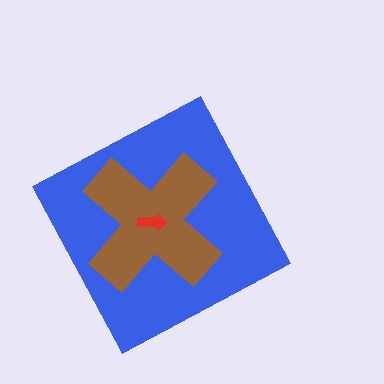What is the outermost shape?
The blue diamond.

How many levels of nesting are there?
3.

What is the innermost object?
The red arrow.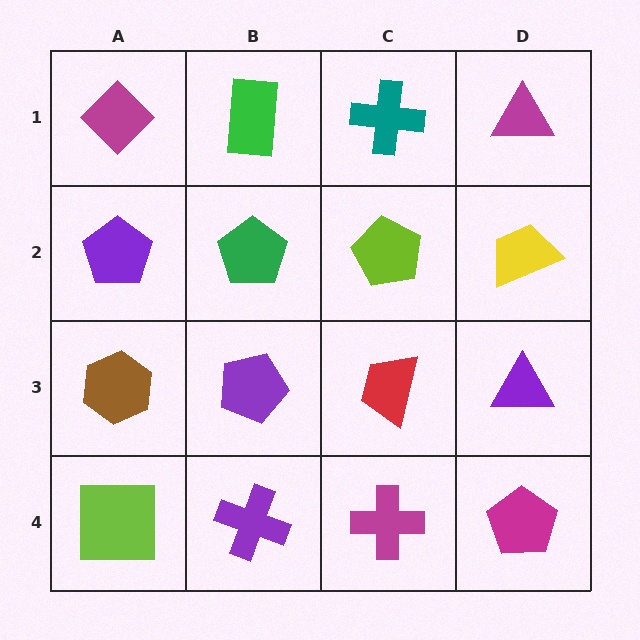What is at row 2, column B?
A green pentagon.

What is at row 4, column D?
A magenta pentagon.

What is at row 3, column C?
A red trapezoid.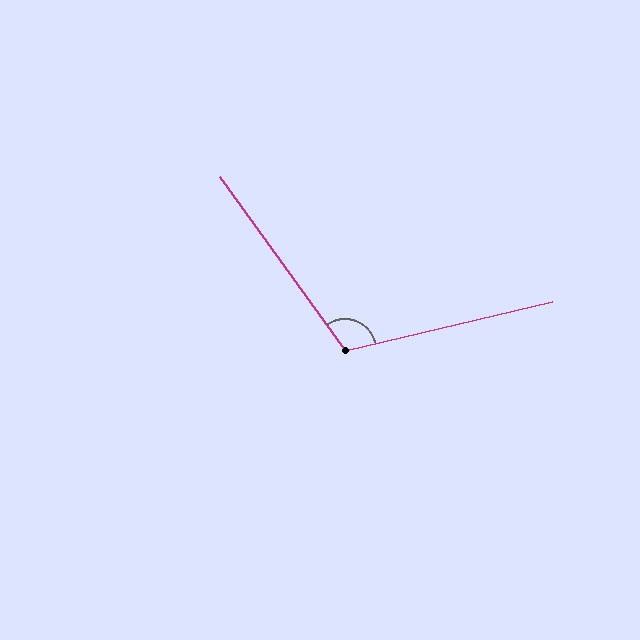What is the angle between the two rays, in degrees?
Approximately 113 degrees.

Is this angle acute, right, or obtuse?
It is obtuse.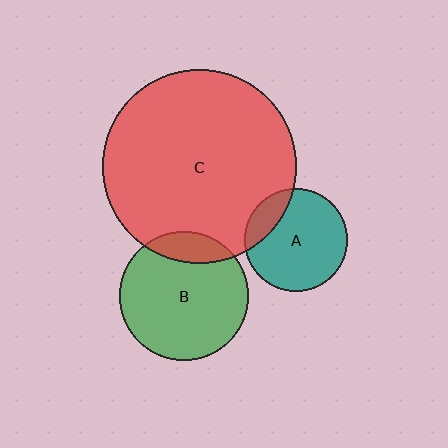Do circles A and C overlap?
Yes.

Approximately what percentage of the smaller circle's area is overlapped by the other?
Approximately 20%.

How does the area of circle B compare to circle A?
Approximately 1.6 times.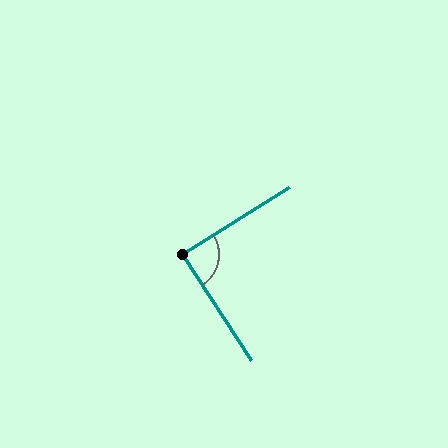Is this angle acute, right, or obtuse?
It is approximately a right angle.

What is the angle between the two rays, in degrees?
Approximately 89 degrees.